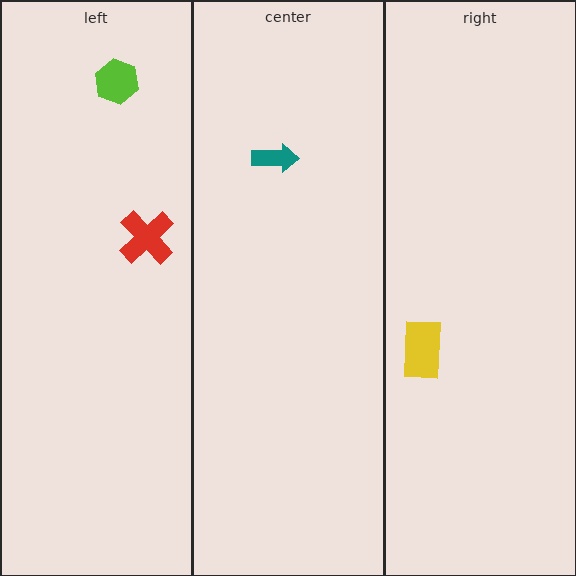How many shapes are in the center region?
1.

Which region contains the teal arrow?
The center region.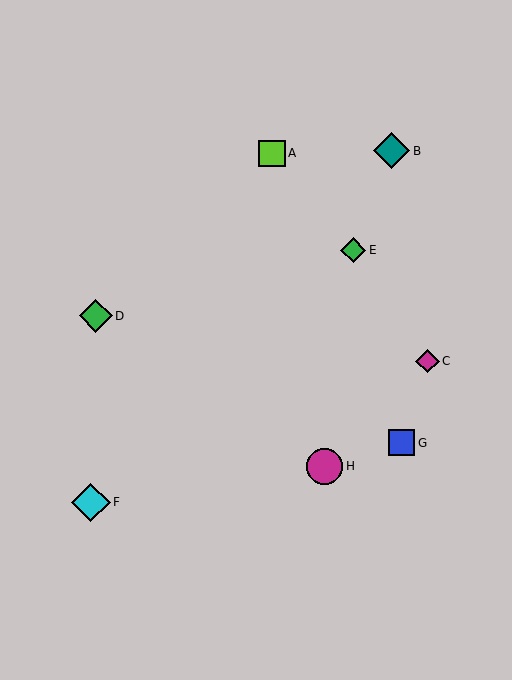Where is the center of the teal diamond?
The center of the teal diamond is at (392, 151).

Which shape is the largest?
The cyan diamond (labeled F) is the largest.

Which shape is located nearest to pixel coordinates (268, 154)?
The lime square (labeled A) at (272, 153) is nearest to that location.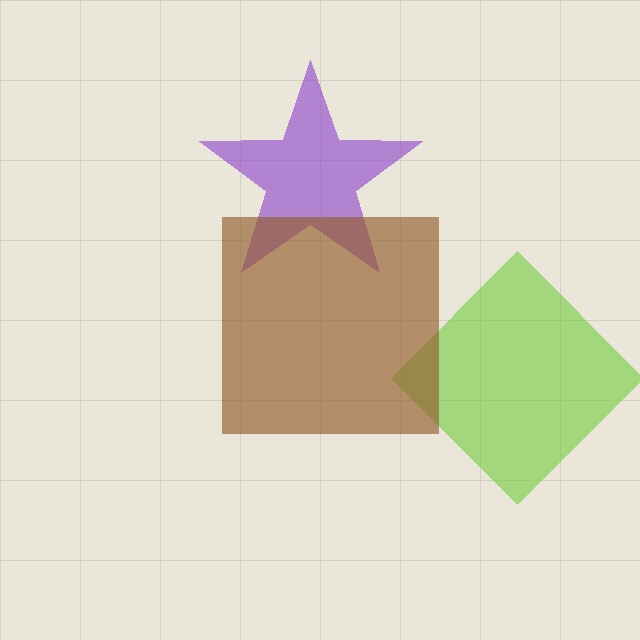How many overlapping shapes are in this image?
There are 3 overlapping shapes in the image.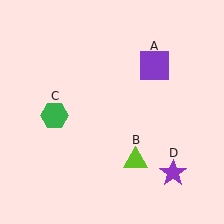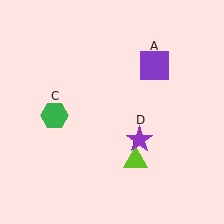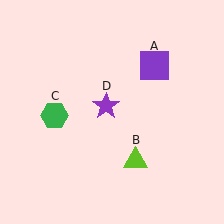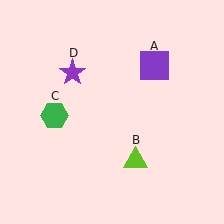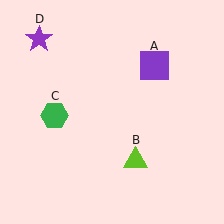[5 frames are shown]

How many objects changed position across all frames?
1 object changed position: purple star (object D).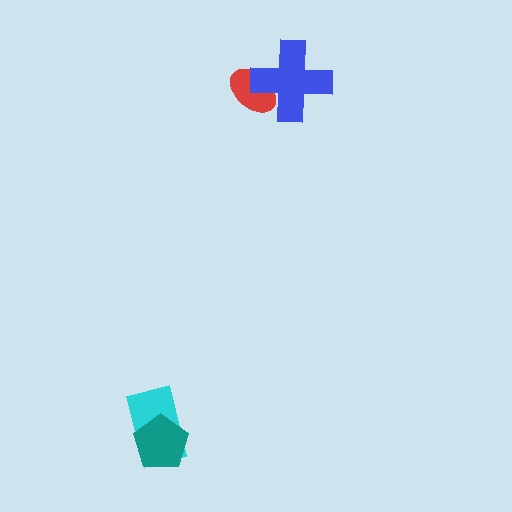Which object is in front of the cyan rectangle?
The teal pentagon is in front of the cyan rectangle.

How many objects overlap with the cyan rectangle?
1 object overlaps with the cyan rectangle.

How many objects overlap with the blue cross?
1 object overlaps with the blue cross.